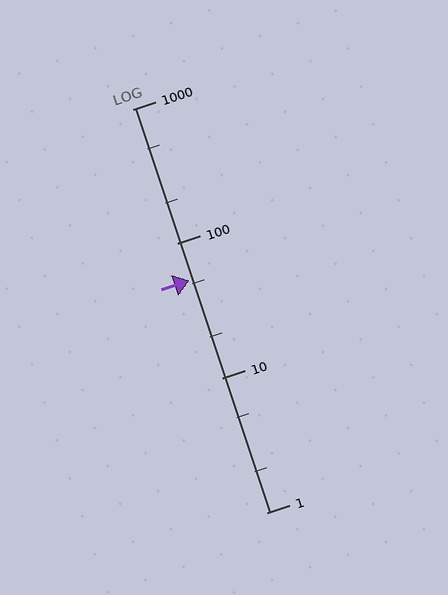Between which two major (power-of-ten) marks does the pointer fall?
The pointer is between 10 and 100.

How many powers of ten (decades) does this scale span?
The scale spans 3 decades, from 1 to 1000.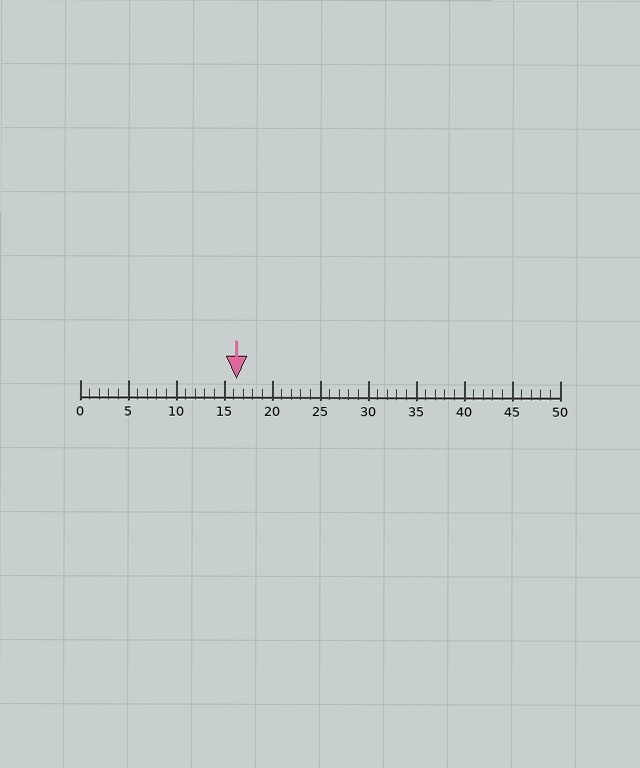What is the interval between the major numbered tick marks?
The major tick marks are spaced 5 units apart.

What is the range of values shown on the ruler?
The ruler shows values from 0 to 50.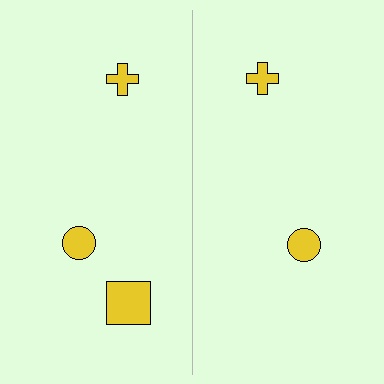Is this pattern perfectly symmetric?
No, the pattern is not perfectly symmetric. A yellow square is missing from the right side.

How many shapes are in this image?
There are 5 shapes in this image.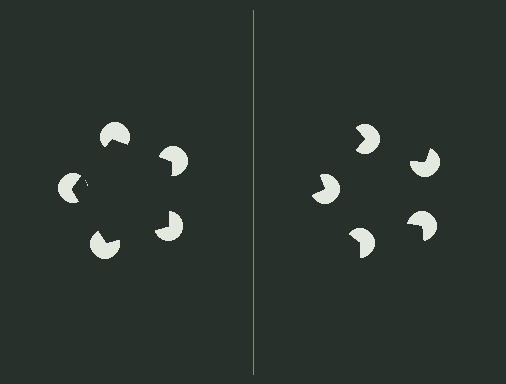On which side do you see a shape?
An illusory pentagon appears on the left side. On the right side the wedge cuts are rotated, so no coherent shape forms.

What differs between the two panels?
The pac-man discs are positioned identically on both sides; only the wedge orientations differ. On the left they align to a pentagon; on the right they are misaligned.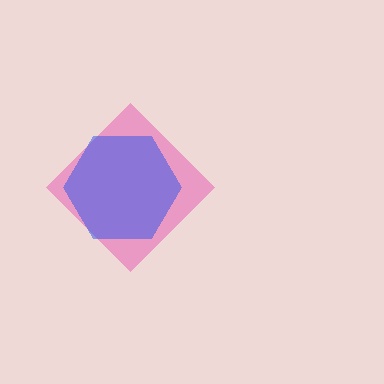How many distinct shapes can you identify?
There are 2 distinct shapes: a pink diamond, a blue hexagon.